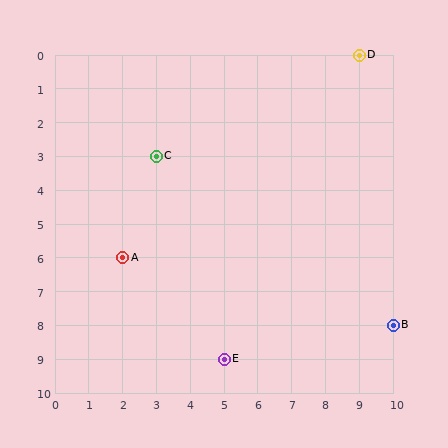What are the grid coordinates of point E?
Point E is at grid coordinates (5, 9).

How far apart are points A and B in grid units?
Points A and B are 8 columns and 2 rows apart (about 8.2 grid units diagonally).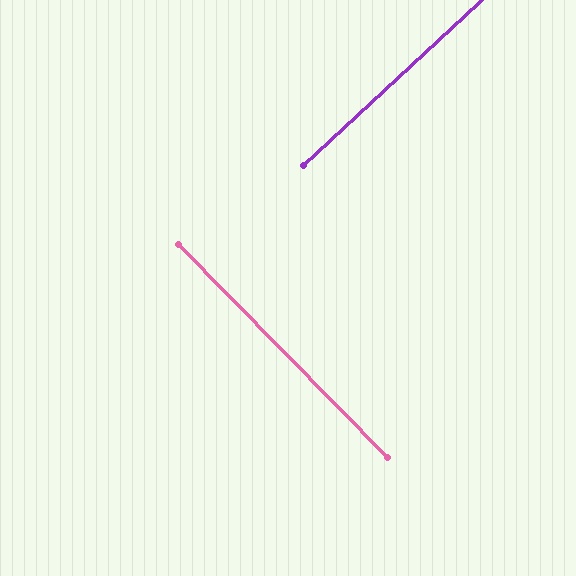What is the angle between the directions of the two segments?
Approximately 89 degrees.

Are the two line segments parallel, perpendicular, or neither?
Perpendicular — they meet at approximately 89°.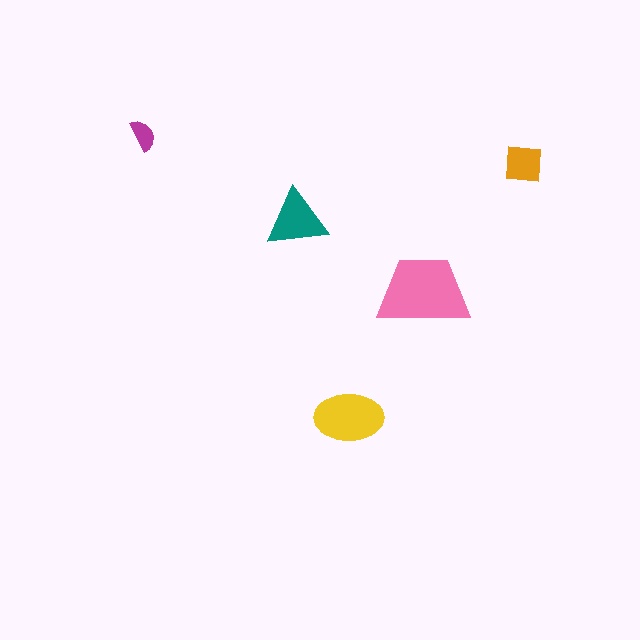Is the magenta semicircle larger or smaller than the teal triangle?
Smaller.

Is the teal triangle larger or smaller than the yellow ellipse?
Smaller.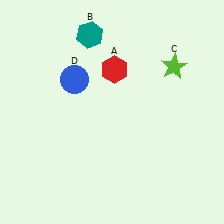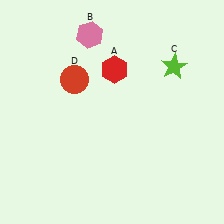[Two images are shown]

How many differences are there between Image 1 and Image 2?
There are 2 differences between the two images.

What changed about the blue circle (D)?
In Image 1, D is blue. In Image 2, it changed to red.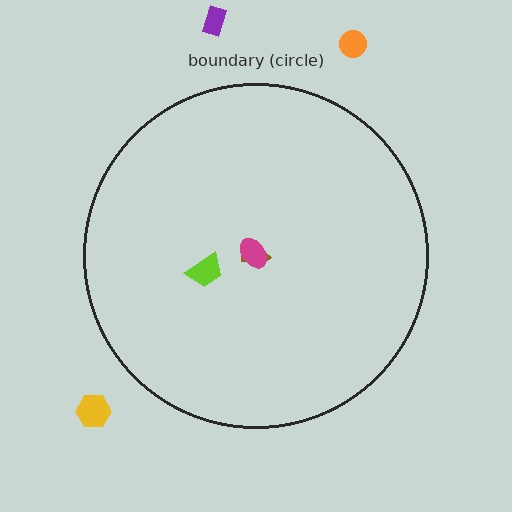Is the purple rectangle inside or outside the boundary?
Outside.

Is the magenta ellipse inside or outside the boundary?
Inside.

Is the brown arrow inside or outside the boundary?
Inside.